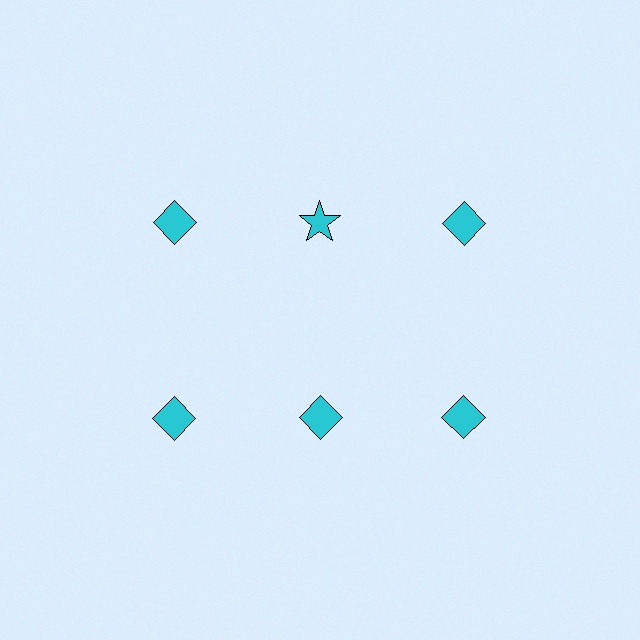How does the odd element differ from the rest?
It has a different shape: star instead of diamond.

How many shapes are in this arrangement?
There are 6 shapes arranged in a grid pattern.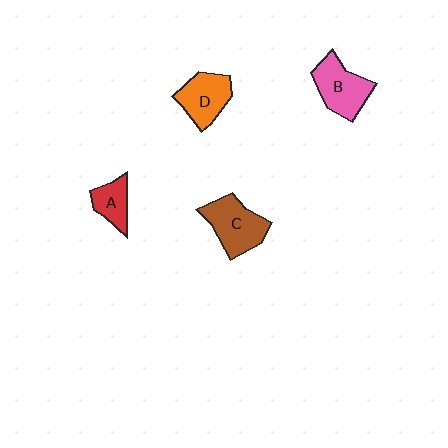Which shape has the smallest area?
Shape A (red).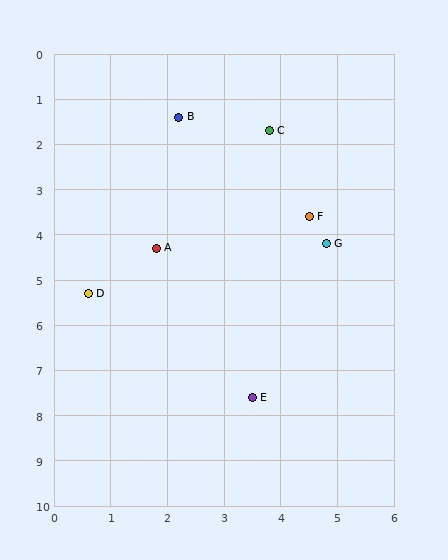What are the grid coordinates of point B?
Point B is at approximately (2.2, 1.4).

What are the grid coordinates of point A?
Point A is at approximately (1.8, 4.3).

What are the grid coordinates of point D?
Point D is at approximately (0.6, 5.3).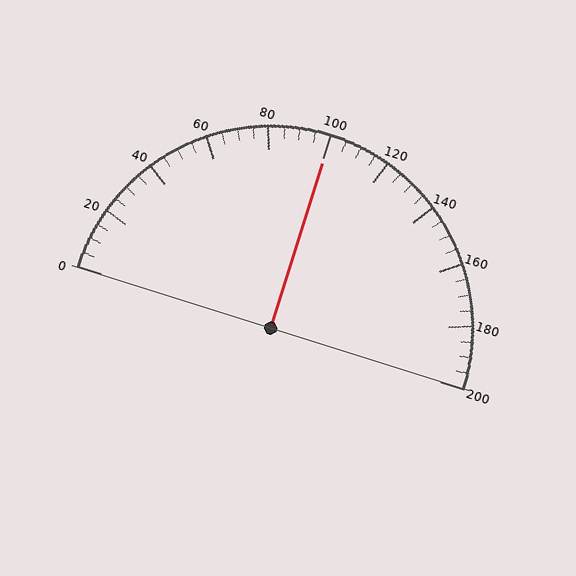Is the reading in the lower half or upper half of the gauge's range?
The reading is in the upper half of the range (0 to 200).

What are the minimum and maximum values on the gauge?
The gauge ranges from 0 to 200.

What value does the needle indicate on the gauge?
The needle indicates approximately 100.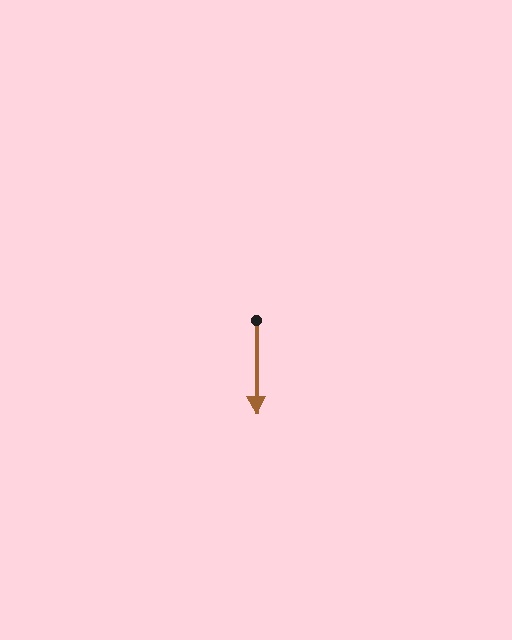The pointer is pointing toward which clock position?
Roughly 6 o'clock.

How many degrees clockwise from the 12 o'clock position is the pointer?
Approximately 180 degrees.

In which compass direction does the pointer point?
South.